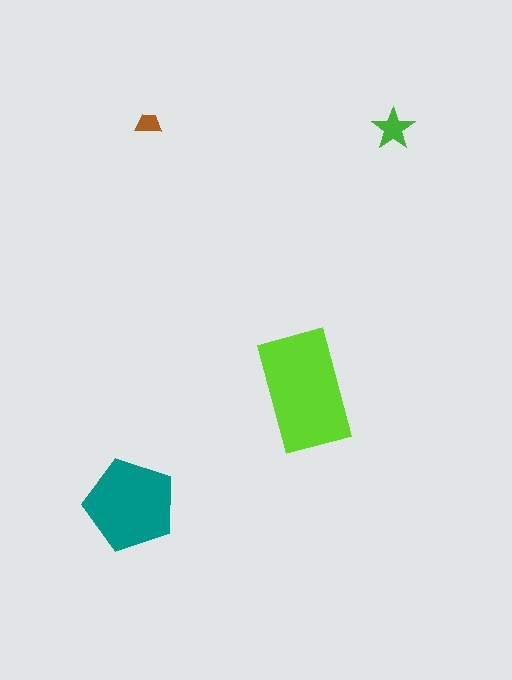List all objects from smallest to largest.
The brown trapezoid, the green star, the teal pentagon, the lime rectangle.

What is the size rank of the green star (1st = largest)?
3rd.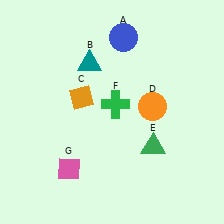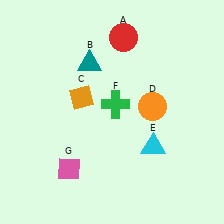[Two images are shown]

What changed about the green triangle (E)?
In Image 1, E is green. In Image 2, it changed to cyan.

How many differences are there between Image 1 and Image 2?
There are 2 differences between the two images.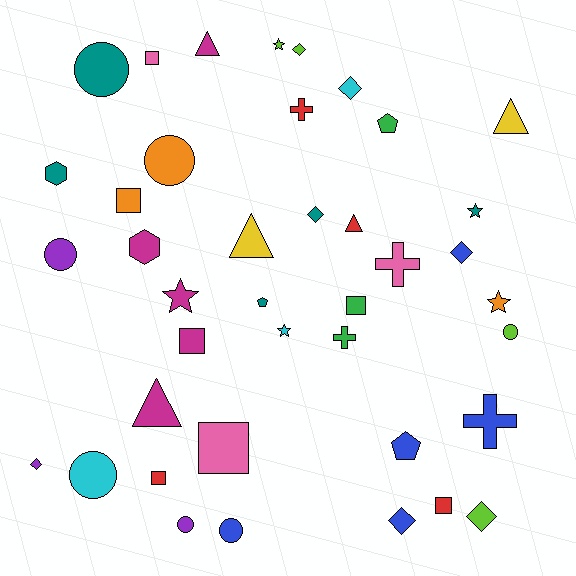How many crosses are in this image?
There are 4 crosses.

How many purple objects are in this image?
There are 3 purple objects.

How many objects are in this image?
There are 40 objects.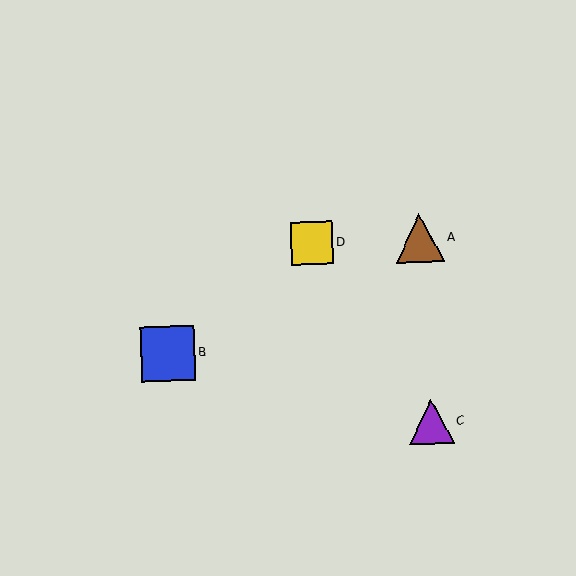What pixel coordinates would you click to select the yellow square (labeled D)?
Click at (312, 243) to select the yellow square D.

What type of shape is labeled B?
Shape B is a blue square.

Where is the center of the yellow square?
The center of the yellow square is at (312, 243).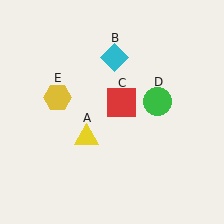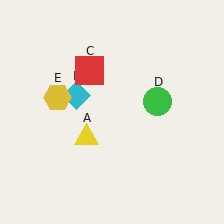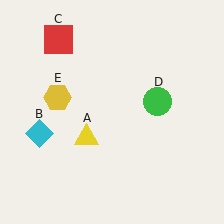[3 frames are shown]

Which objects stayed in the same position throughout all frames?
Yellow triangle (object A) and green circle (object D) and yellow hexagon (object E) remained stationary.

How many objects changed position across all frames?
2 objects changed position: cyan diamond (object B), red square (object C).